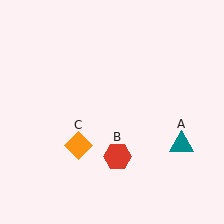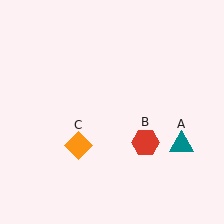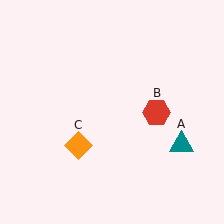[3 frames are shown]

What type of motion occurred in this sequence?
The red hexagon (object B) rotated counterclockwise around the center of the scene.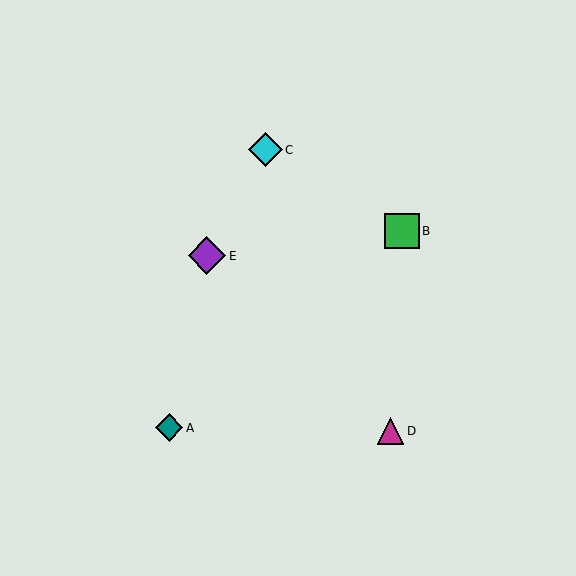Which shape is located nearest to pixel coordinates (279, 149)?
The cyan diamond (labeled C) at (265, 150) is nearest to that location.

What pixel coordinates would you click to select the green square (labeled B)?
Click at (402, 231) to select the green square B.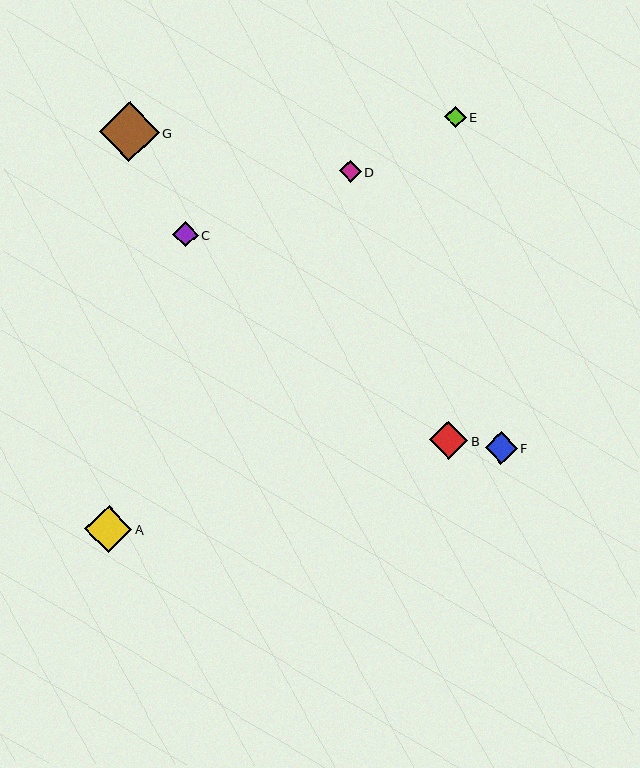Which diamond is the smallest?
Diamond E is the smallest with a size of approximately 22 pixels.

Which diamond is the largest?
Diamond G is the largest with a size of approximately 60 pixels.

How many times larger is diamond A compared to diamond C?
Diamond A is approximately 1.9 times the size of diamond C.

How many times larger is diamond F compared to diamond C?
Diamond F is approximately 1.3 times the size of diamond C.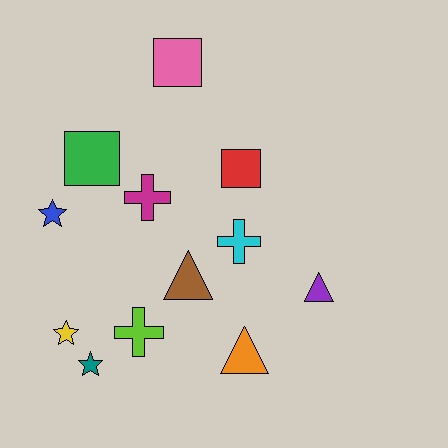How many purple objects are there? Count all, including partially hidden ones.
There is 1 purple object.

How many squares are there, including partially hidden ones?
There are 3 squares.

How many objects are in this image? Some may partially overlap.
There are 12 objects.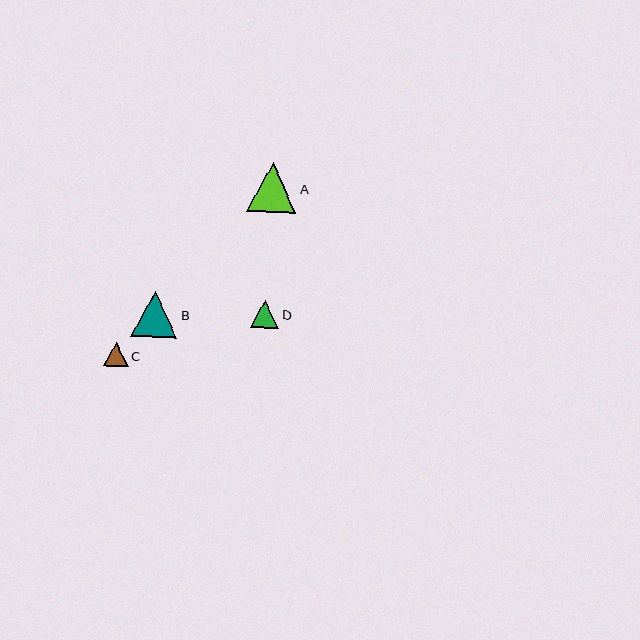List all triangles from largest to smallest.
From largest to smallest: A, B, D, C.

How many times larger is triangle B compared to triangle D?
Triangle B is approximately 1.6 times the size of triangle D.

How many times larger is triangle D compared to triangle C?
Triangle D is approximately 1.2 times the size of triangle C.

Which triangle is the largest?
Triangle A is the largest with a size of approximately 49 pixels.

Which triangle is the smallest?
Triangle C is the smallest with a size of approximately 24 pixels.